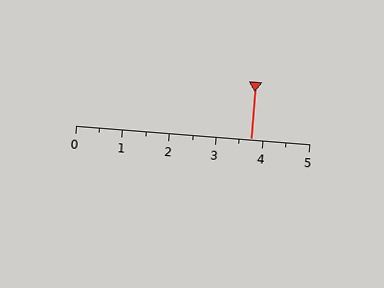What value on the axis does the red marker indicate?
The marker indicates approximately 3.8.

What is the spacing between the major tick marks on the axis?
The major ticks are spaced 1 apart.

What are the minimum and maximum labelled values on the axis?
The axis runs from 0 to 5.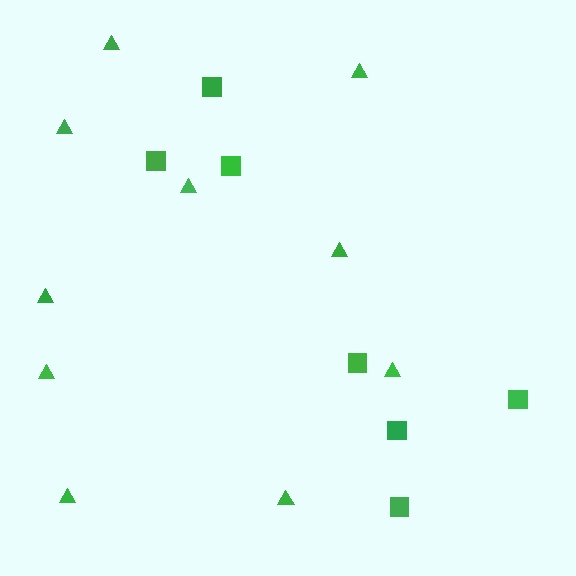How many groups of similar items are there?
There are 2 groups: one group of squares (7) and one group of triangles (10).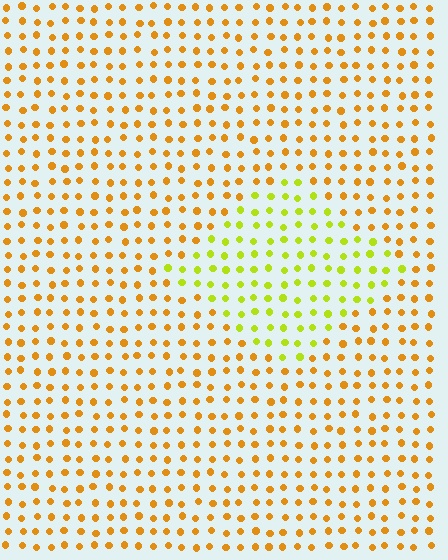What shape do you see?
I see a diamond.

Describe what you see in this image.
The image is filled with small orange elements in a uniform arrangement. A diamond-shaped region is visible where the elements are tinted to a slightly different hue, forming a subtle color boundary.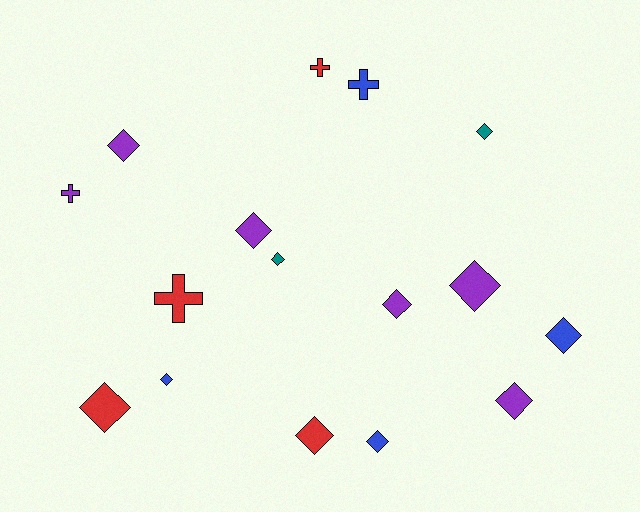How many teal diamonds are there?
There are 2 teal diamonds.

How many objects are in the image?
There are 16 objects.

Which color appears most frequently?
Purple, with 6 objects.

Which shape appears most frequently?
Diamond, with 12 objects.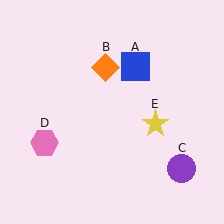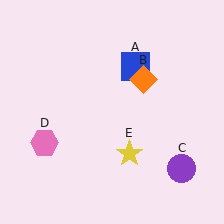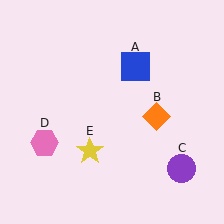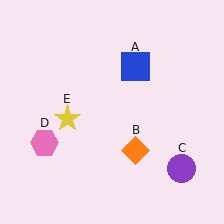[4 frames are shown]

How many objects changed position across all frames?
2 objects changed position: orange diamond (object B), yellow star (object E).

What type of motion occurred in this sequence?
The orange diamond (object B), yellow star (object E) rotated clockwise around the center of the scene.